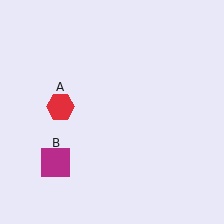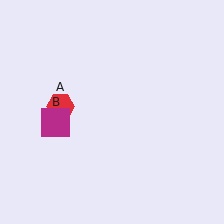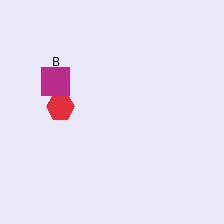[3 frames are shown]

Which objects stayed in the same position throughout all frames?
Red hexagon (object A) remained stationary.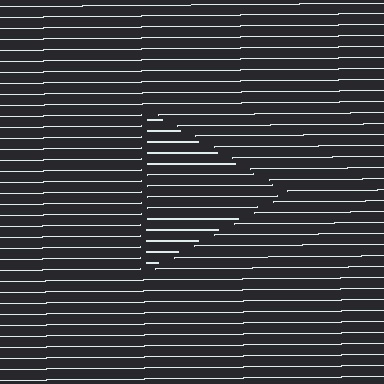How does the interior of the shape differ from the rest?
The interior of the shape contains the same grating, shifted by half a period — the contour is defined by the phase discontinuity where line-ends from the inner and outer gratings abut.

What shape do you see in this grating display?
An illusory triangle. The interior of the shape contains the same grating, shifted by half a period — the contour is defined by the phase discontinuity where line-ends from the inner and outer gratings abut.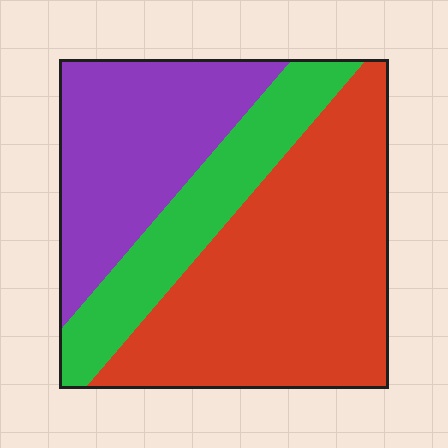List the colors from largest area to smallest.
From largest to smallest: red, purple, green.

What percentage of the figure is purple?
Purple takes up between a quarter and a half of the figure.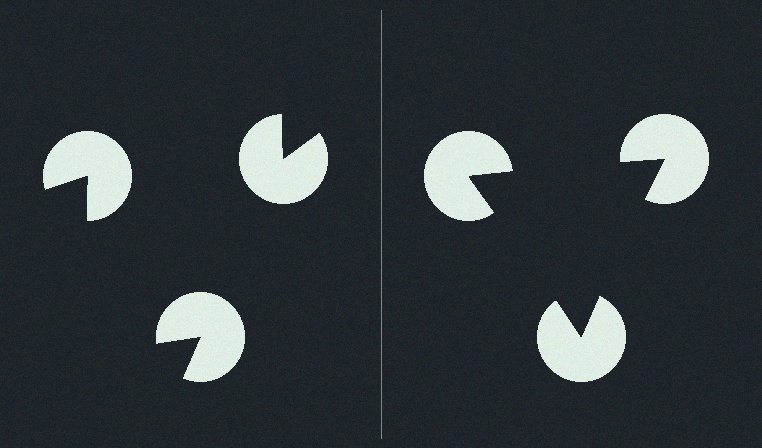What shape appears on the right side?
An illusory triangle.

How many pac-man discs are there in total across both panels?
6 — 3 on each side.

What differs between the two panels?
The pac-man discs are positioned identically on both sides; only the wedge orientations differ. On the right they align to a triangle; on the left they are misaligned.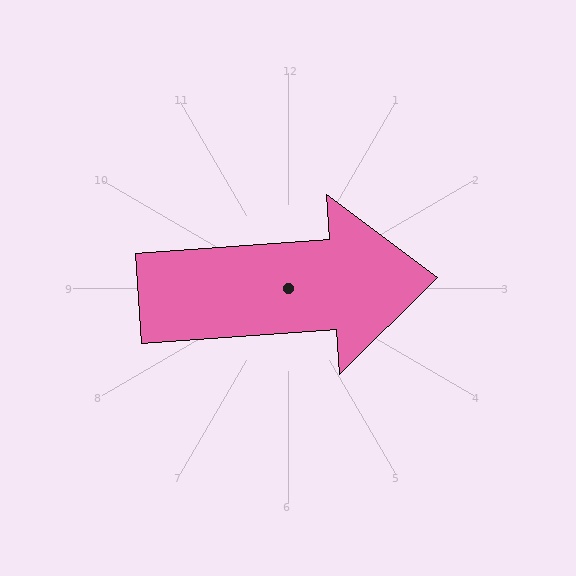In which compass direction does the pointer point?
East.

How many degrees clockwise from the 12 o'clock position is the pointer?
Approximately 86 degrees.